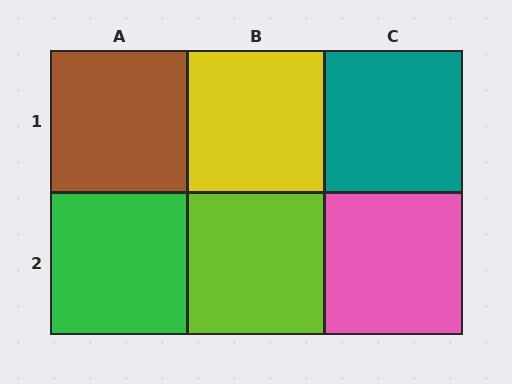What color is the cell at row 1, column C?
Teal.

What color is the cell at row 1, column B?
Yellow.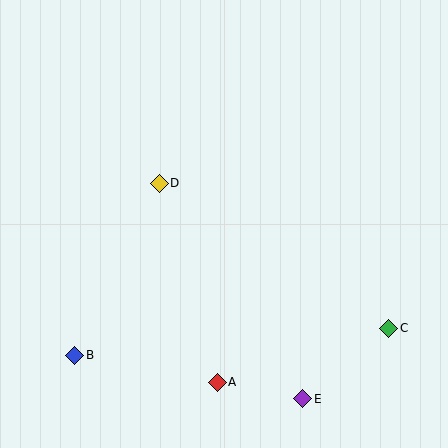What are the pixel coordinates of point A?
Point A is at (217, 382).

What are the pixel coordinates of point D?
Point D is at (159, 183).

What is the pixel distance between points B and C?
The distance between B and C is 315 pixels.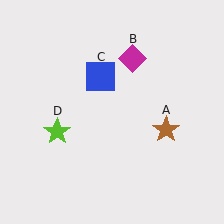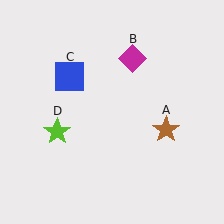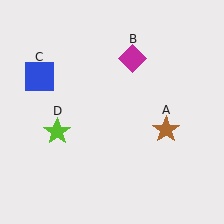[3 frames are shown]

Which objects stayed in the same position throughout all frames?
Brown star (object A) and magenta diamond (object B) and lime star (object D) remained stationary.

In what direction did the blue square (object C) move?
The blue square (object C) moved left.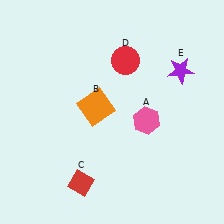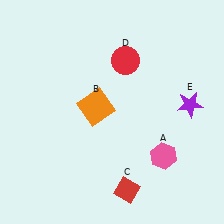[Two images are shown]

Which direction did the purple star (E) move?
The purple star (E) moved down.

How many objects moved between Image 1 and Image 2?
3 objects moved between the two images.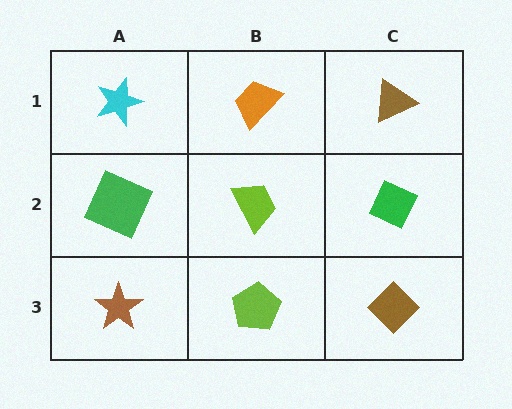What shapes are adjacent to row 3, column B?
A lime trapezoid (row 2, column B), a brown star (row 3, column A), a brown diamond (row 3, column C).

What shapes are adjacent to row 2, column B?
An orange trapezoid (row 1, column B), a lime pentagon (row 3, column B), a green square (row 2, column A), a green diamond (row 2, column C).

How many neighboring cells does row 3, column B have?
3.